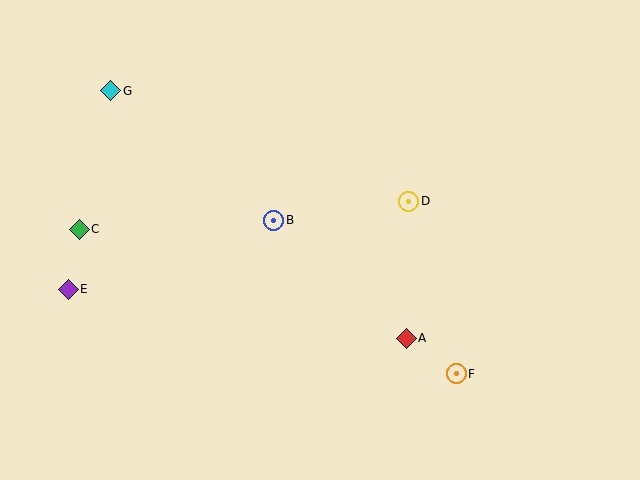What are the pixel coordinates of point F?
Point F is at (456, 374).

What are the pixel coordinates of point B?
Point B is at (274, 220).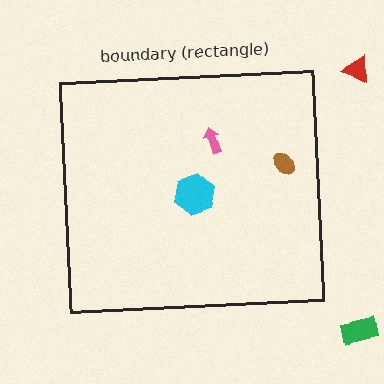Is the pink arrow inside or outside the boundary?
Inside.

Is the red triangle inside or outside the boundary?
Outside.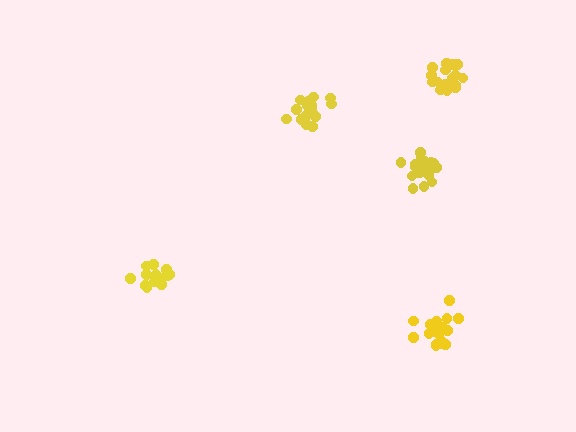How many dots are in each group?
Group 1: 18 dots, Group 2: 21 dots, Group 3: 20 dots, Group 4: 20 dots, Group 5: 15 dots (94 total).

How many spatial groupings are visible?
There are 5 spatial groupings.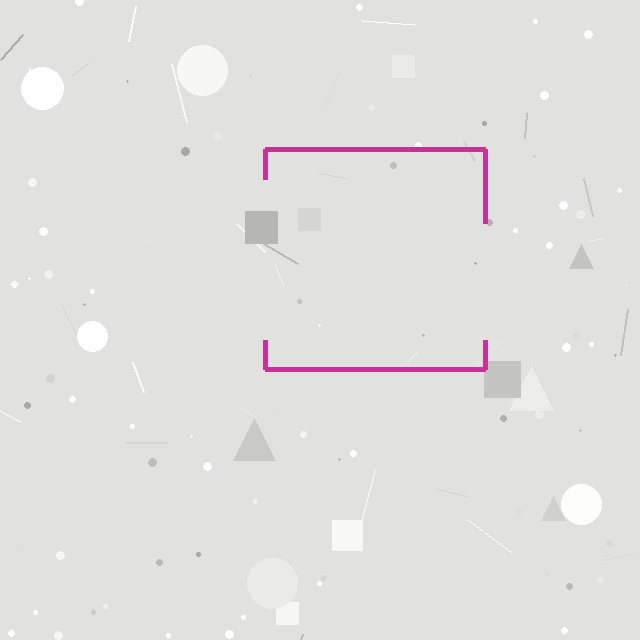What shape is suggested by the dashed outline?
The dashed outline suggests a square.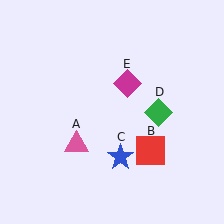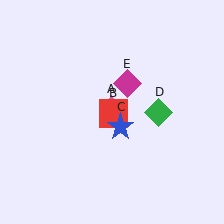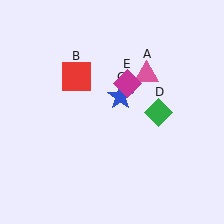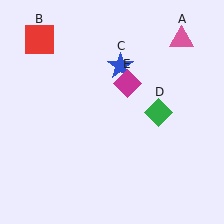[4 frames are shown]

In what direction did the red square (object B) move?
The red square (object B) moved up and to the left.